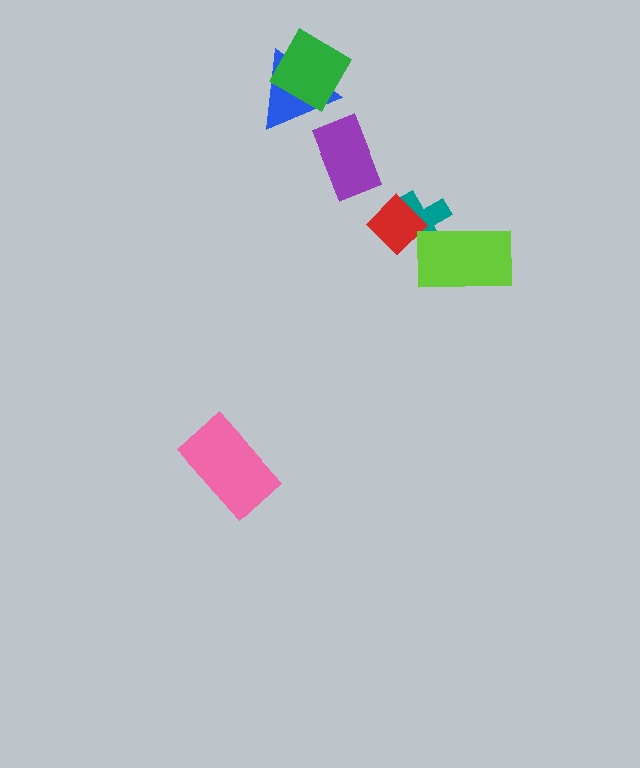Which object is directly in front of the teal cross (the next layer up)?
The red diamond is directly in front of the teal cross.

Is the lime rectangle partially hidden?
No, no other shape covers it.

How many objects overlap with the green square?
1 object overlaps with the green square.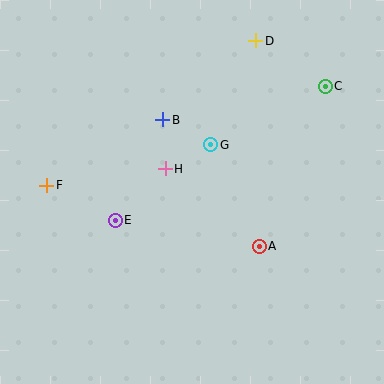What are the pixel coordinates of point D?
Point D is at (256, 41).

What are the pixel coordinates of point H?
Point H is at (165, 169).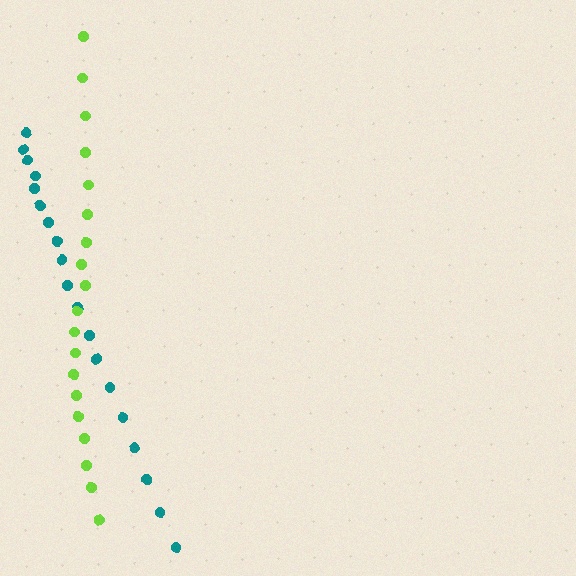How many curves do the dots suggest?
There are 2 distinct paths.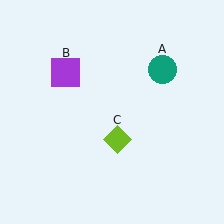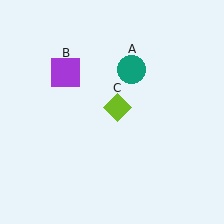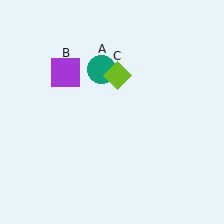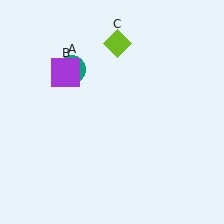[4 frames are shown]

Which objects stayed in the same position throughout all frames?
Purple square (object B) remained stationary.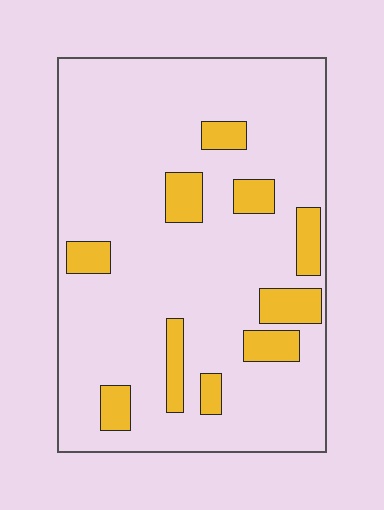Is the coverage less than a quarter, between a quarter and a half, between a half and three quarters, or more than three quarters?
Less than a quarter.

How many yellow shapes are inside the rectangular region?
10.